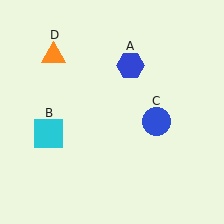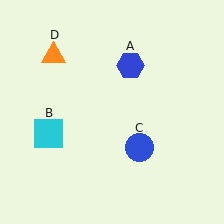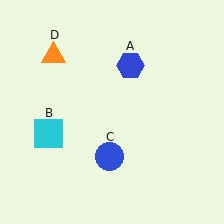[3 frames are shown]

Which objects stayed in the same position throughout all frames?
Blue hexagon (object A) and cyan square (object B) and orange triangle (object D) remained stationary.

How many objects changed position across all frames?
1 object changed position: blue circle (object C).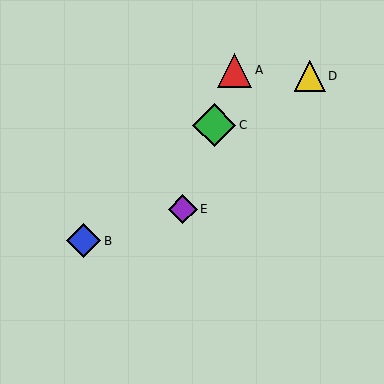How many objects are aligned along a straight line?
3 objects (A, C, E) are aligned along a straight line.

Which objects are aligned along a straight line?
Objects A, C, E are aligned along a straight line.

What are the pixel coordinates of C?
Object C is at (214, 125).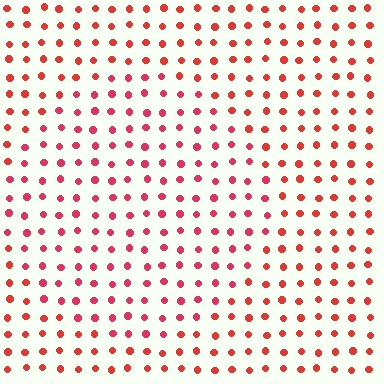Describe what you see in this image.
The image is filled with small red elements in a uniform arrangement. A circle-shaped region is visible where the elements are tinted to a slightly different hue, forming a subtle color boundary.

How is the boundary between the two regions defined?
The boundary is defined purely by a slight shift in hue (about 17 degrees). Spacing, size, and orientation are identical on both sides.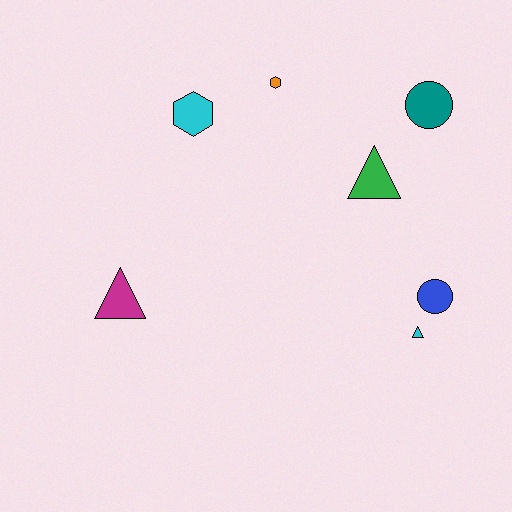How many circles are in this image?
There are 2 circles.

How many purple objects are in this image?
There are no purple objects.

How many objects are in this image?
There are 7 objects.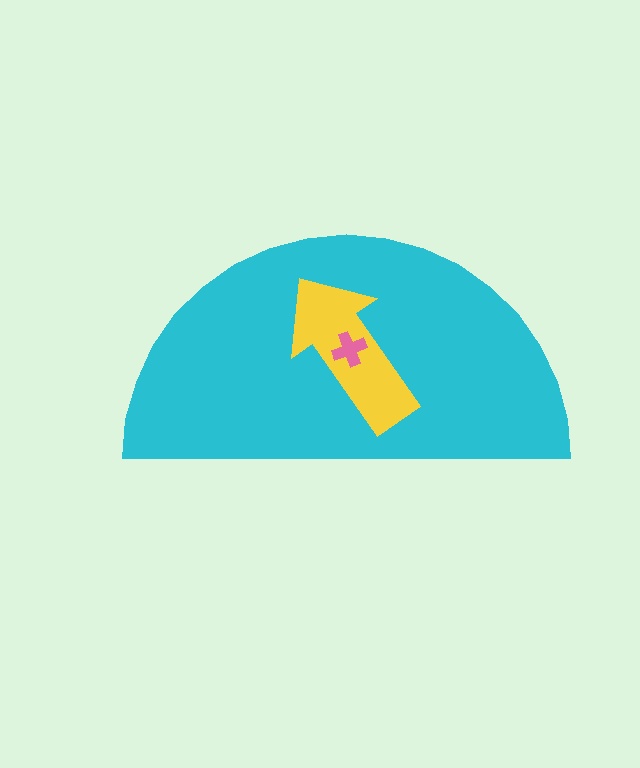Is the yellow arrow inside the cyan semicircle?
Yes.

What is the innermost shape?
The pink cross.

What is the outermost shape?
The cyan semicircle.